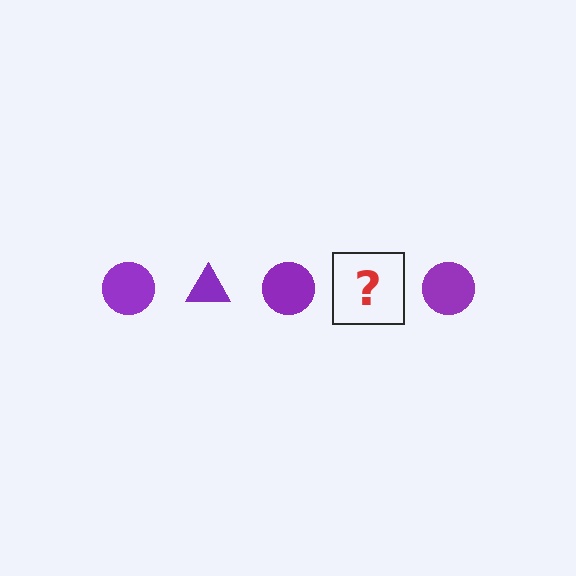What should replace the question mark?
The question mark should be replaced with a purple triangle.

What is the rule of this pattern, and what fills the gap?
The rule is that the pattern cycles through circle, triangle shapes in purple. The gap should be filled with a purple triangle.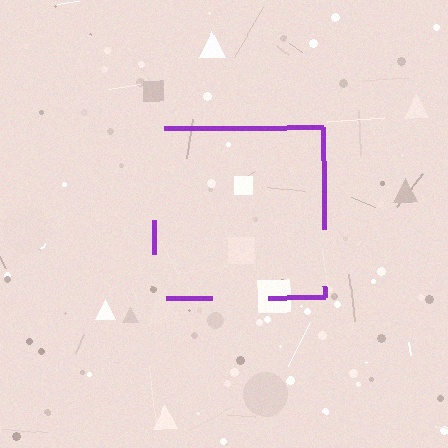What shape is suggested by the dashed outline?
The dashed outline suggests a square.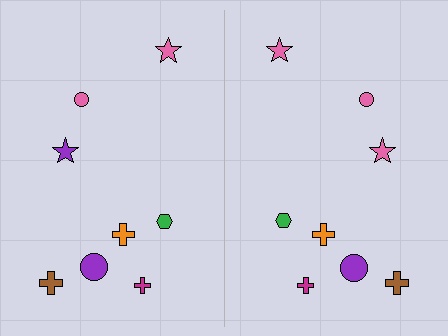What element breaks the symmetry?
The pink star on the right side breaks the symmetry — its mirror counterpart is purple.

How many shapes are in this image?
There are 16 shapes in this image.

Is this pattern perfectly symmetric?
No, the pattern is not perfectly symmetric. The pink star on the right side breaks the symmetry — its mirror counterpart is purple.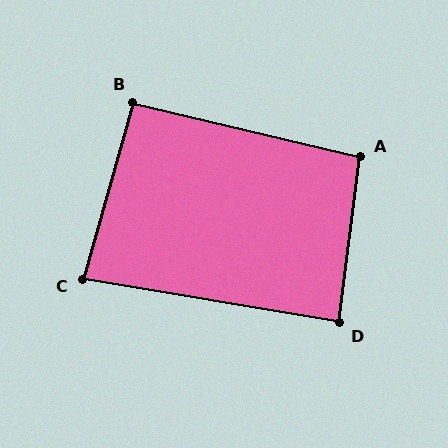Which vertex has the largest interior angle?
A, at approximately 96 degrees.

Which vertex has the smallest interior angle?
C, at approximately 84 degrees.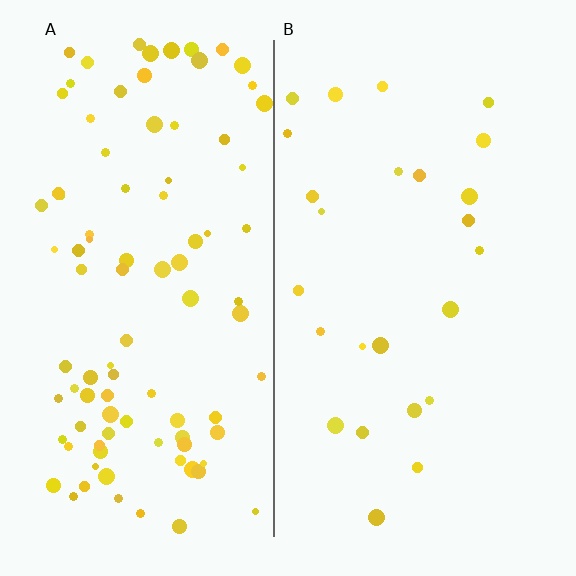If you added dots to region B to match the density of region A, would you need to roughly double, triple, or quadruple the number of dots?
Approximately quadruple.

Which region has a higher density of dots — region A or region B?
A (the left).